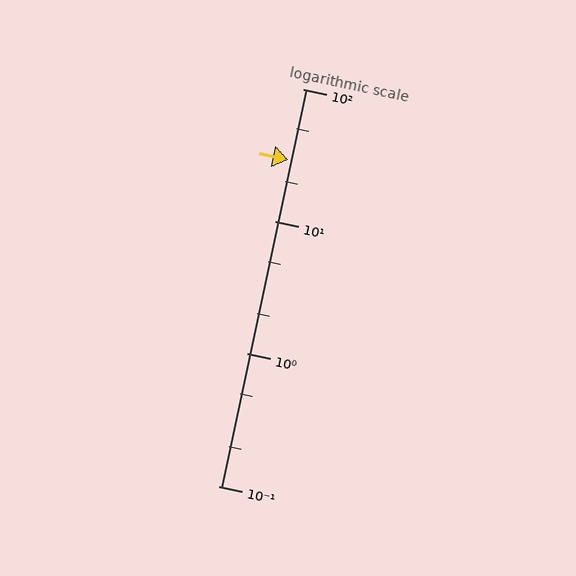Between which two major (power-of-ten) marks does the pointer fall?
The pointer is between 10 and 100.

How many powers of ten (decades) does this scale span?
The scale spans 3 decades, from 0.1 to 100.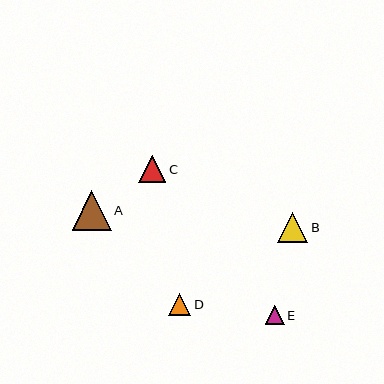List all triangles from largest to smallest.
From largest to smallest: A, B, C, D, E.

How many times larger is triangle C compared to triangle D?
Triangle C is approximately 1.2 times the size of triangle D.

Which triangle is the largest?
Triangle A is the largest with a size of approximately 39 pixels.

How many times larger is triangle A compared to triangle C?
Triangle A is approximately 1.4 times the size of triangle C.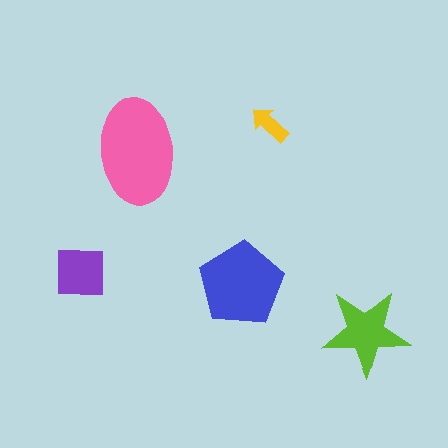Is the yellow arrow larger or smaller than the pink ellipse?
Smaller.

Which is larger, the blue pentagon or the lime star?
The blue pentagon.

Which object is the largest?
The pink ellipse.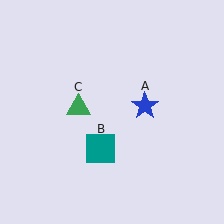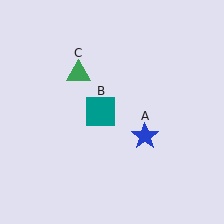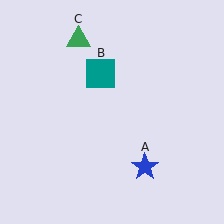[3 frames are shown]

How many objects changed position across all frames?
3 objects changed position: blue star (object A), teal square (object B), green triangle (object C).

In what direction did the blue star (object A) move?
The blue star (object A) moved down.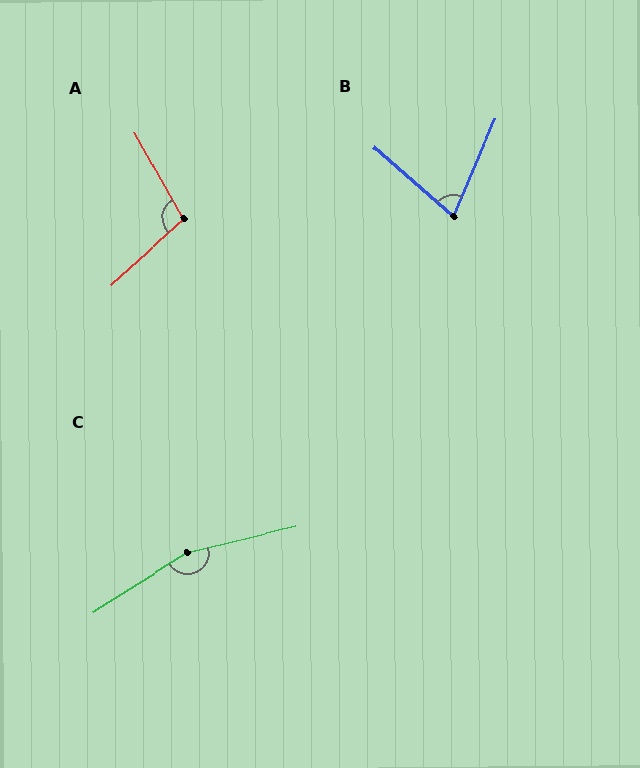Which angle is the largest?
C, at approximately 161 degrees.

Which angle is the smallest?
B, at approximately 72 degrees.